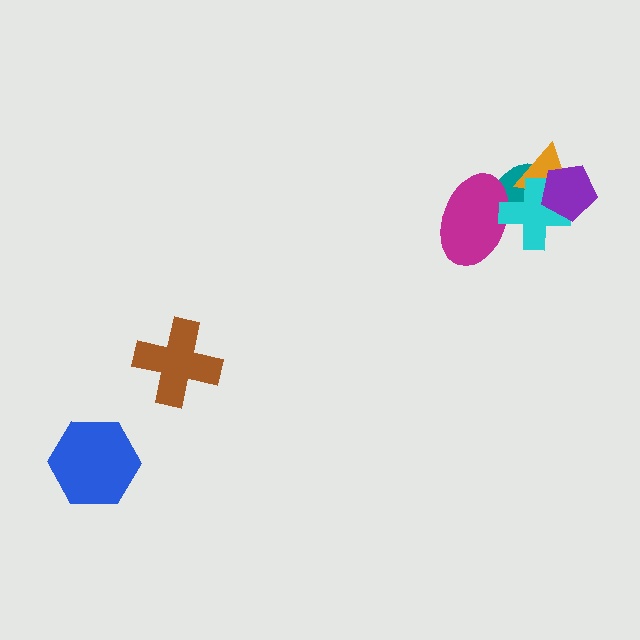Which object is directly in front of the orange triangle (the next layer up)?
The cyan cross is directly in front of the orange triangle.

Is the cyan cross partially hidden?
Yes, it is partially covered by another shape.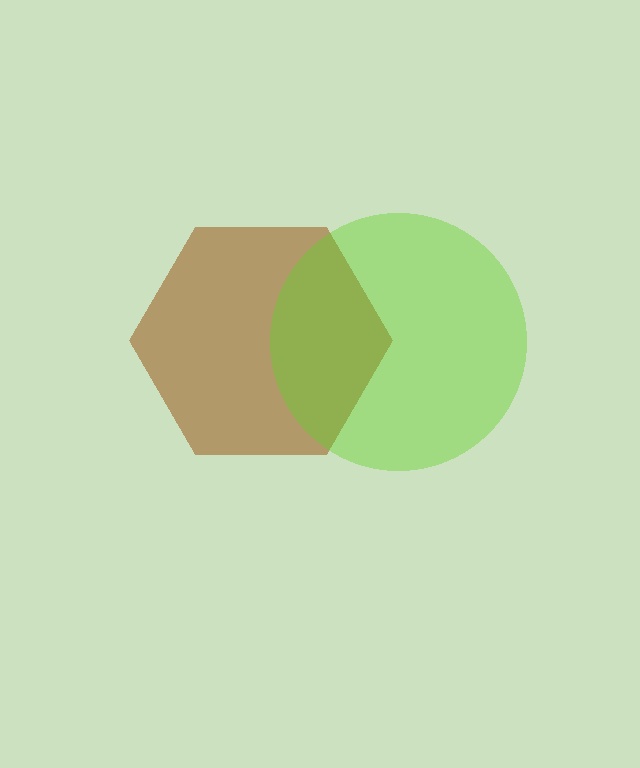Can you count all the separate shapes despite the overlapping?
Yes, there are 2 separate shapes.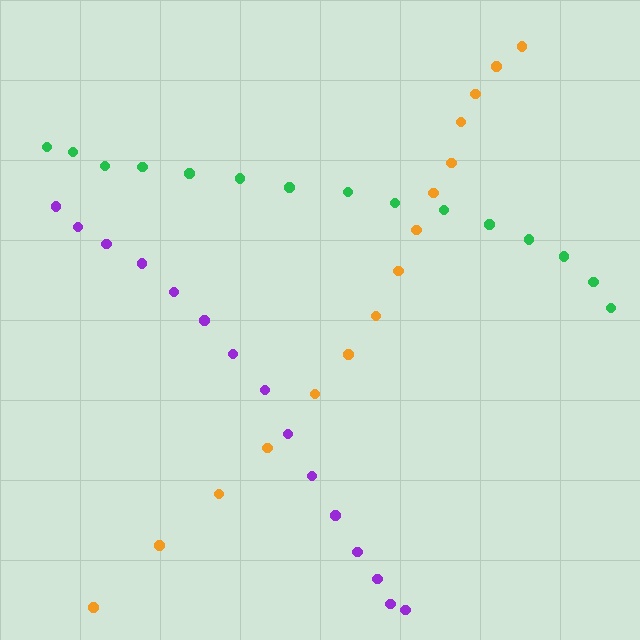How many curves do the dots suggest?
There are 3 distinct paths.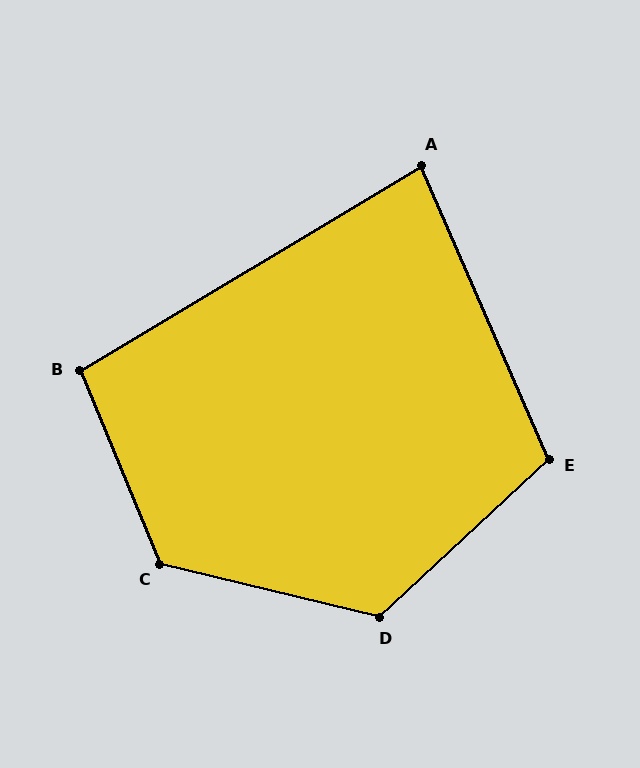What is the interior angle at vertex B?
Approximately 98 degrees (obtuse).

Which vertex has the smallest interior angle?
A, at approximately 82 degrees.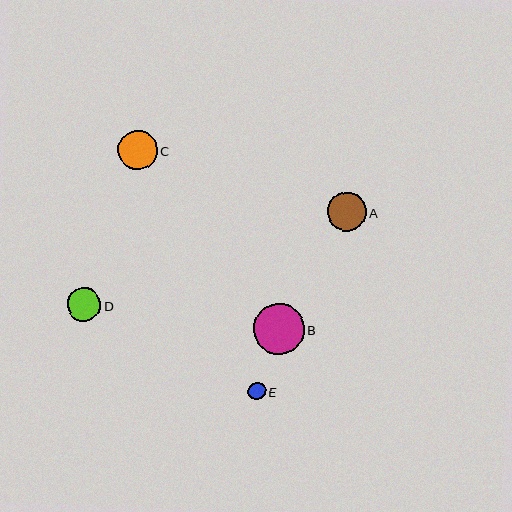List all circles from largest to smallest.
From largest to smallest: B, C, A, D, E.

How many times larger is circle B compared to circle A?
Circle B is approximately 1.3 times the size of circle A.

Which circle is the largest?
Circle B is the largest with a size of approximately 51 pixels.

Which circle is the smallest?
Circle E is the smallest with a size of approximately 18 pixels.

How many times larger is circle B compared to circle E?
Circle B is approximately 2.9 times the size of circle E.